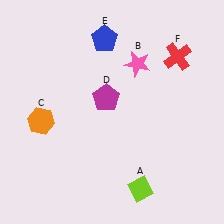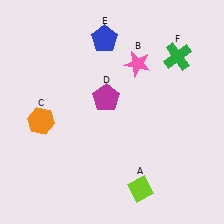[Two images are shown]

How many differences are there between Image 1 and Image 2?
There is 1 difference between the two images.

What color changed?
The cross (F) changed from red in Image 1 to green in Image 2.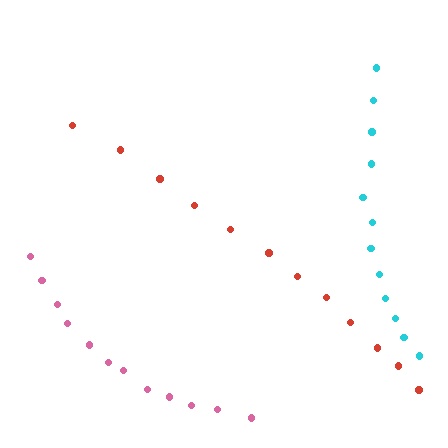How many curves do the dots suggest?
There are 3 distinct paths.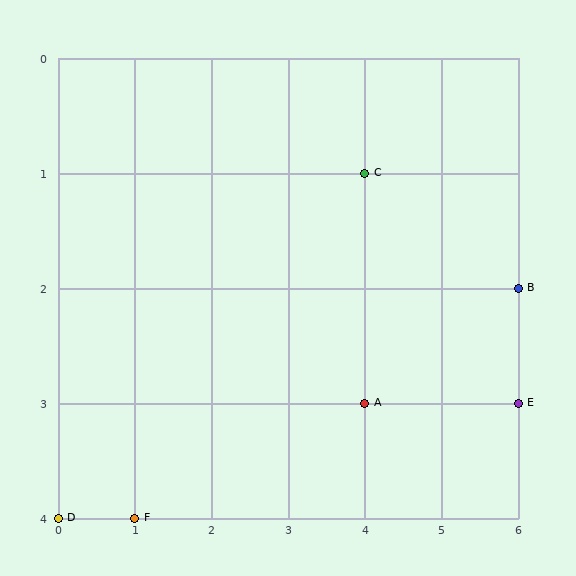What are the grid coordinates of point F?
Point F is at grid coordinates (1, 4).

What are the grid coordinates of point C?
Point C is at grid coordinates (4, 1).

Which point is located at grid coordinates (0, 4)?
Point D is at (0, 4).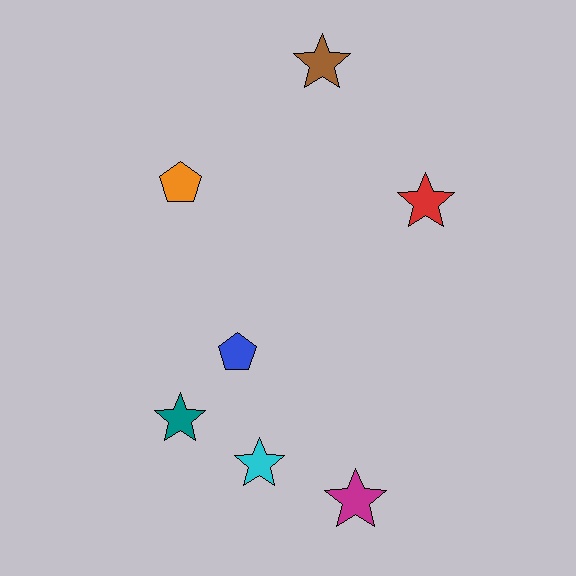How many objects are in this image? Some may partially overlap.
There are 7 objects.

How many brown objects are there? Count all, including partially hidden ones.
There is 1 brown object.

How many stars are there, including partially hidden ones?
There are 5 stars.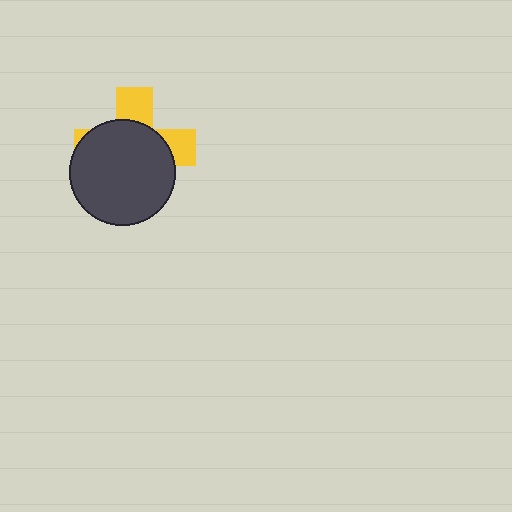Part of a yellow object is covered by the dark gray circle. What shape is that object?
It is a cross.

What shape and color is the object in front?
The object in front is a dark gray circle.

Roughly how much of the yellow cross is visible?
A small part of it is visible (roughly 32%).